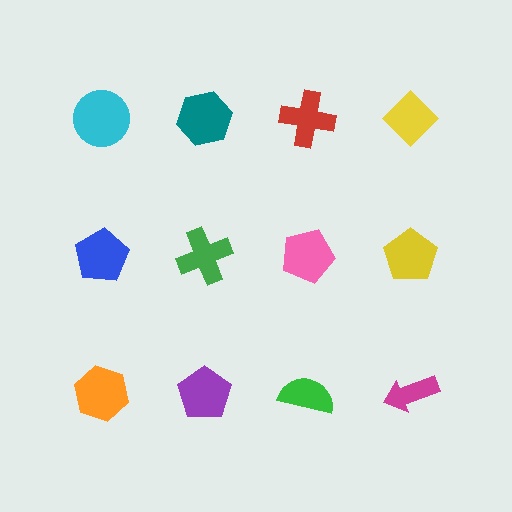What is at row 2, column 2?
A green cross.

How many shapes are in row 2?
4 shapes.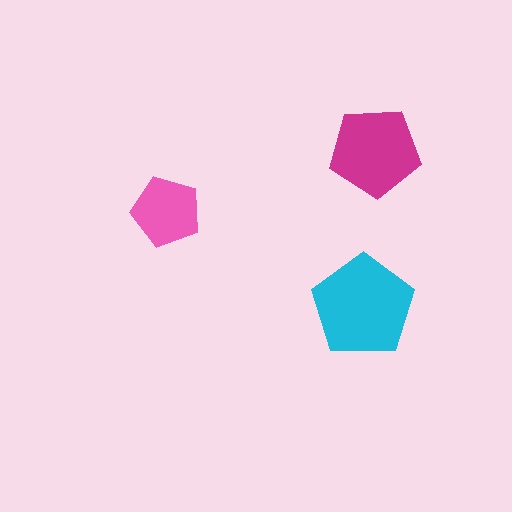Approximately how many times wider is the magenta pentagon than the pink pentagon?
About 1.5 times wider.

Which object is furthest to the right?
The magenta pentagon is rightmost.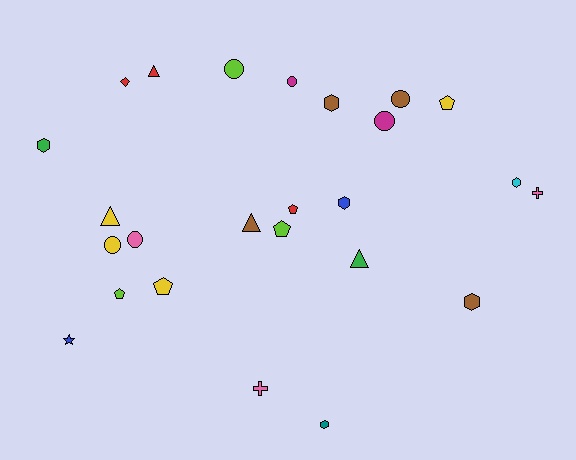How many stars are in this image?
There is 1 star.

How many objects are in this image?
There are 25 objects.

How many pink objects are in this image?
There are 3 pink objects.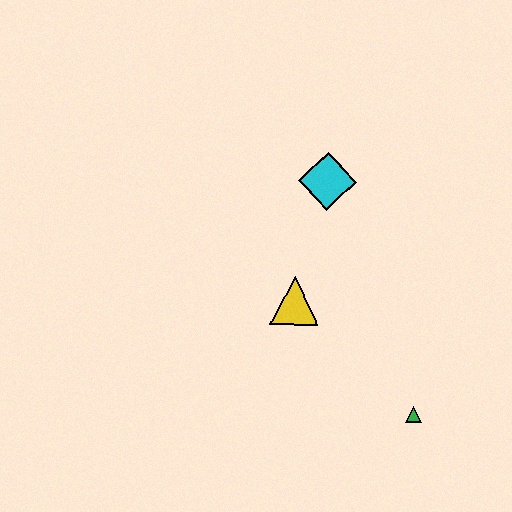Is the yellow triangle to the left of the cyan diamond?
Yes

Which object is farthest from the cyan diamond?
The green triangle is farthest from the cyan diamond.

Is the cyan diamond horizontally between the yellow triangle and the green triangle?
Yes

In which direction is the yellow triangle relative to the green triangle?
The yellow triangle is to the left of the green triangle.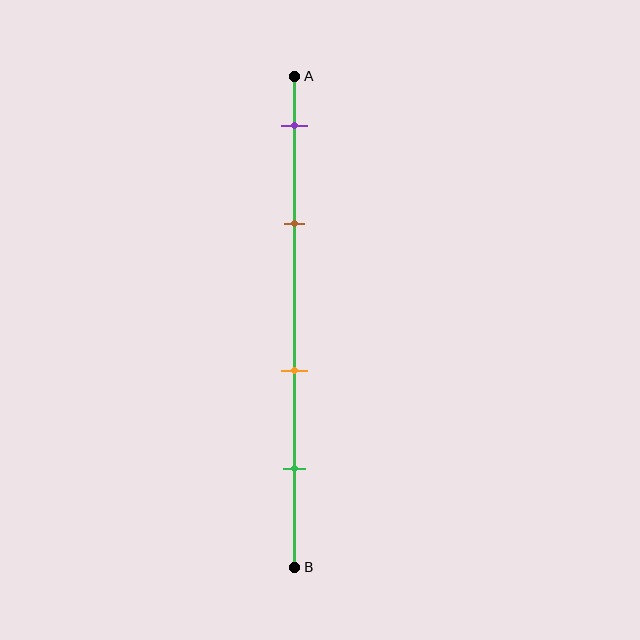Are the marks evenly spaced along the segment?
No, the marks are not evenly spaced.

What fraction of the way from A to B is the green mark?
The green mark is approximately 80% (0.8) of the way from A to B.